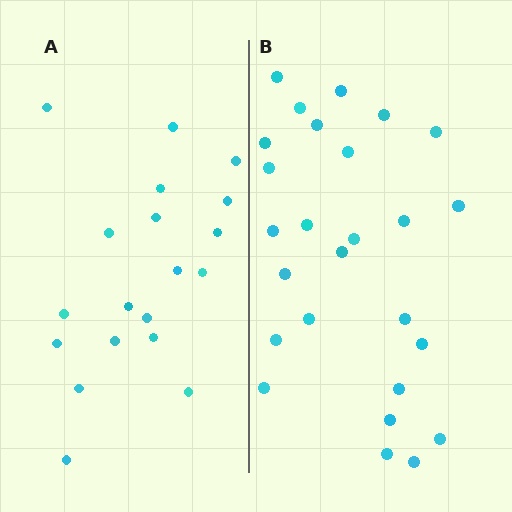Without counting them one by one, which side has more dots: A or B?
Region B (the right region) has more dots.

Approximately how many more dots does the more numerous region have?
Region B has roughly 8 or so more dots than region A.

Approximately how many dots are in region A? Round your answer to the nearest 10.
About 20 dots. (The exact count is 19, which rounds to 20.)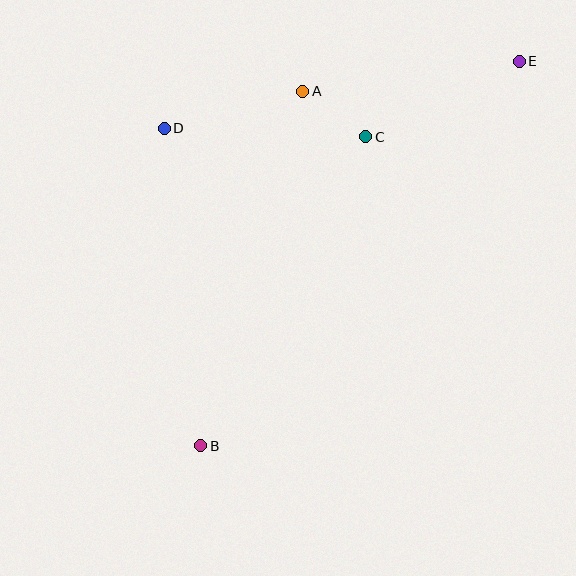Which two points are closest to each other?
Points A and C are closest to each other.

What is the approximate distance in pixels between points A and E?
The distance between A and E is approximately 219 pixels.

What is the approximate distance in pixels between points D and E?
The distance between D and E is approximately 361 pixels.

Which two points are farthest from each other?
Points B and E are farthest from each other.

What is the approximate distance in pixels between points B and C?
The distance between B and C is approximately 351 pixels.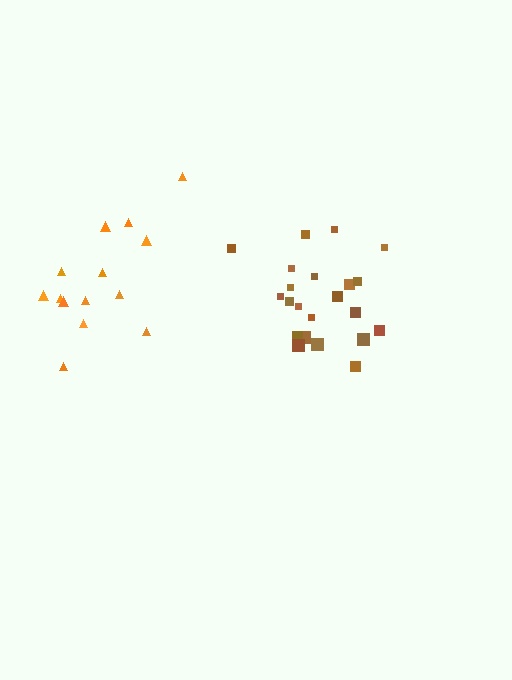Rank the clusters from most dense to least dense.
brown, orange.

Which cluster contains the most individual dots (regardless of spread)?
Brown (22).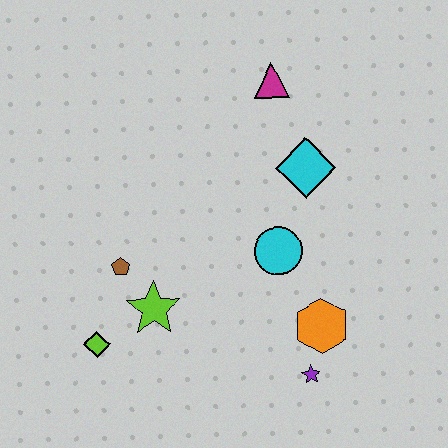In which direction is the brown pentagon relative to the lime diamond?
The brown pentagon is above the lime diamond.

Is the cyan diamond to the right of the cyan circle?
Yes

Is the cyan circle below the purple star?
No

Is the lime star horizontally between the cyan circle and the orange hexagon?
No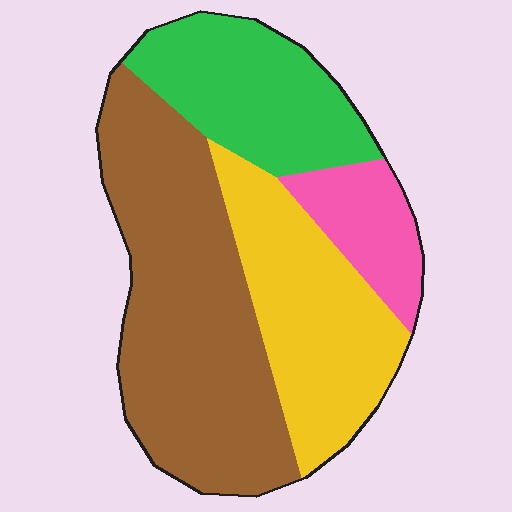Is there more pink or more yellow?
Yellow.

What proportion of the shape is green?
Green covers 21% of the shape.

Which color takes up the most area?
Brown, at roughly 45%.